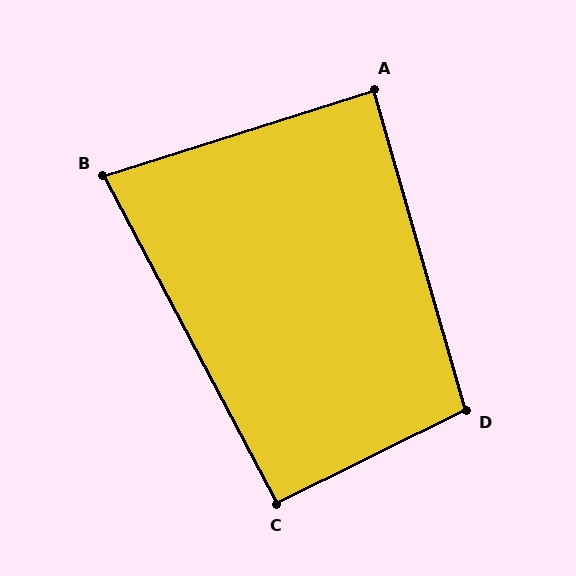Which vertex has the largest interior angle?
D, at approximately 100 degrees.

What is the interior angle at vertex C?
Approximately 92 degrees (approximately right).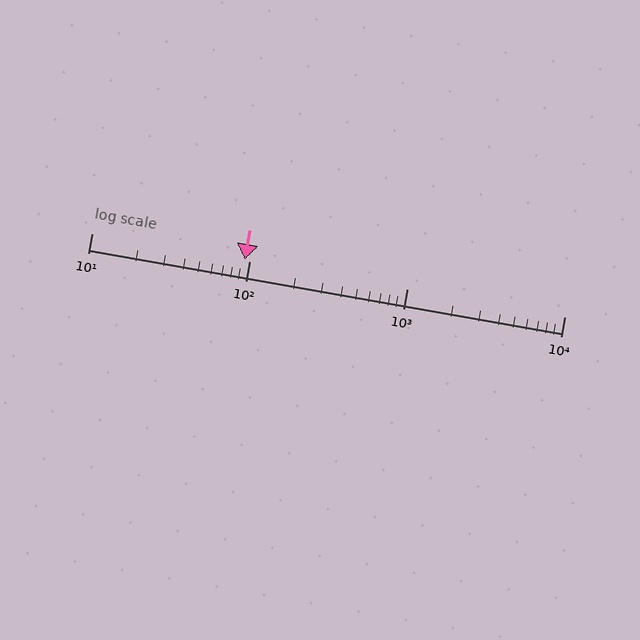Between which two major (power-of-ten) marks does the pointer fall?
The pointer is between 10 and 100.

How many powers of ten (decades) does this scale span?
The scale spans 3 decades, from 10 to 10000.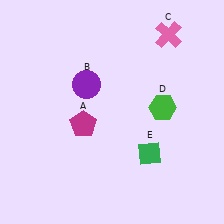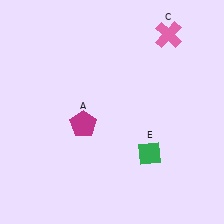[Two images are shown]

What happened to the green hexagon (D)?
The green hexagon (D) was removed in Image 2. It was in the top-right area of Image 1.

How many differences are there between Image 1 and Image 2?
There are 2 differences between the two images.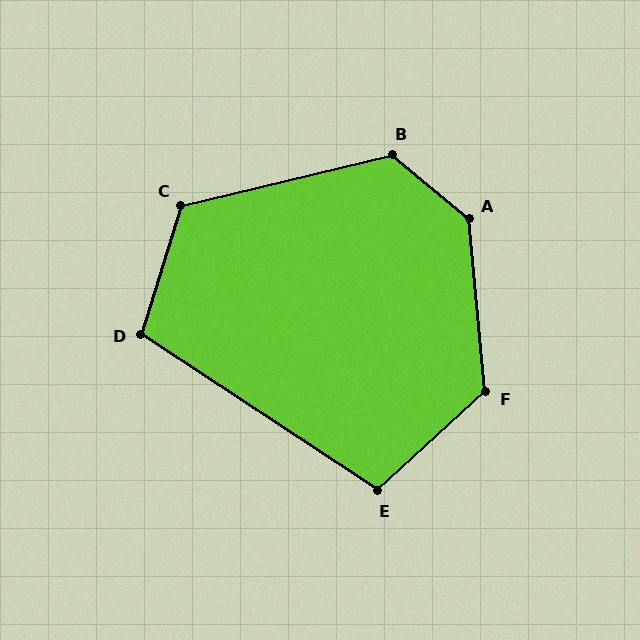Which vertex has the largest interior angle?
A, at approximately 135 degrees.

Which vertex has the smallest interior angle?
E, at approximately 104 degrees.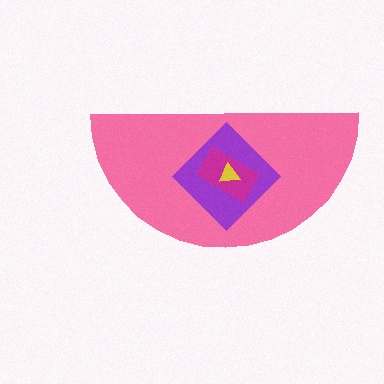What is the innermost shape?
The yellow triangle.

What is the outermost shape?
The pink semicircle.